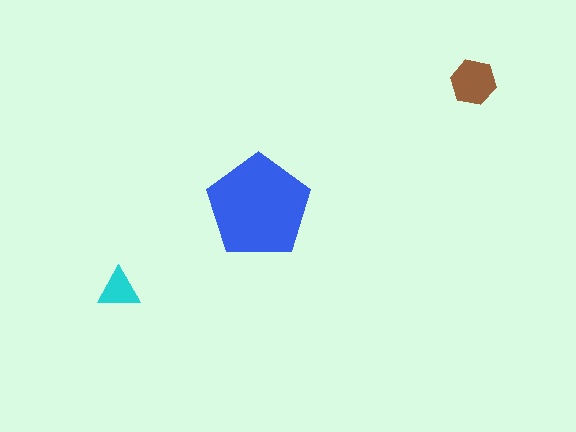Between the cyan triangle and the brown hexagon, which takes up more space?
The brown hexagon.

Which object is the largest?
The blue pentagon.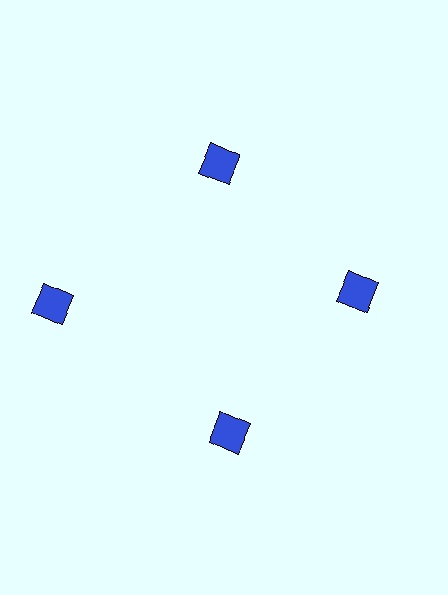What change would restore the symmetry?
The symmetry would be restored by moving it inward, back onto the ring so that all 4 diamonds sit at equal angles and equal distance from the center.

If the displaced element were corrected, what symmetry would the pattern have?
It would have 4-fold rotational symmetry — the pattern would map onto itself every 90 degrees.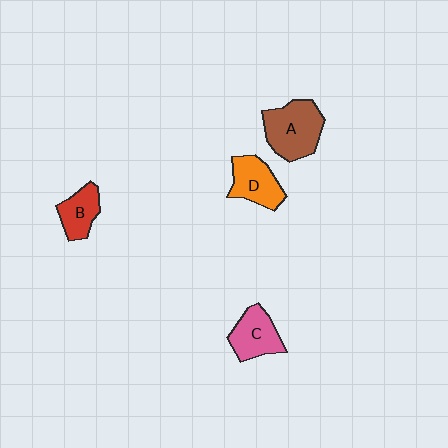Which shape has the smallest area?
Shape B (red).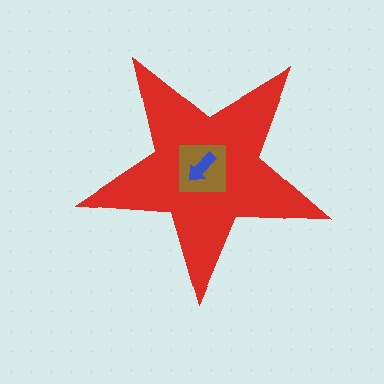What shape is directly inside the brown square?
The blue arrow.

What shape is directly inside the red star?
The brown square.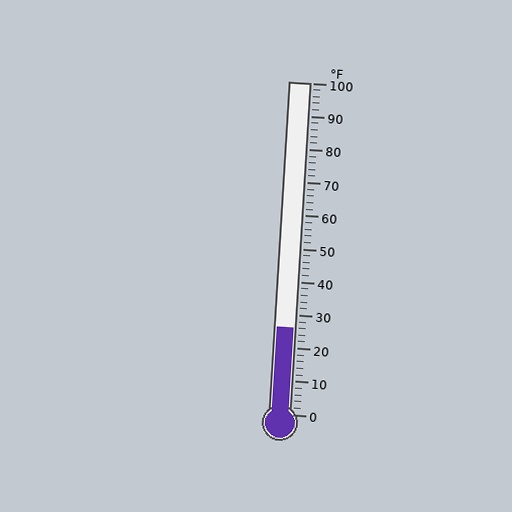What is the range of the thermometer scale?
The thermometer scale ranges from 0°F to 100°F.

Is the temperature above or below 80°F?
The temperature is below 80°F.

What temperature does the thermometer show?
The thermometer shows approximately 26°F.